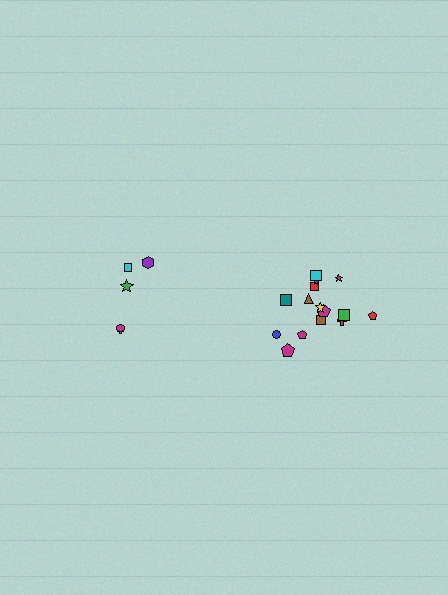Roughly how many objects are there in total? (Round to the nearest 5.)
Roughly 20 objects in total.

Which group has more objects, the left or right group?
The right group.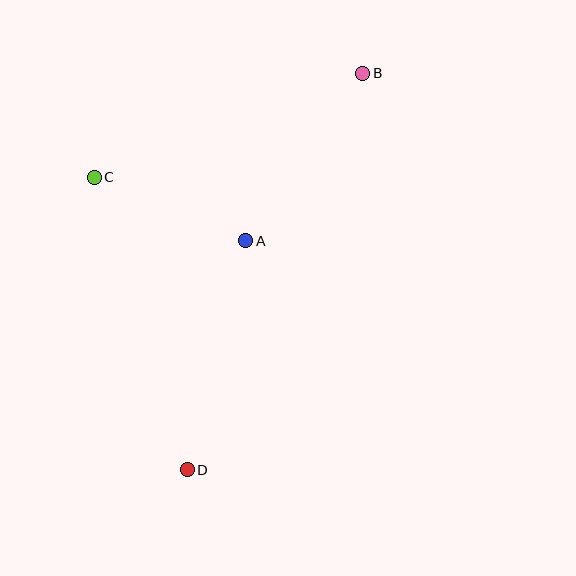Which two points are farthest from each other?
Points B and D are farthest from each other.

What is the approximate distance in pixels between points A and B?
The distance between A and B is approximately 204 pixels.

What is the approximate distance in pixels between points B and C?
The distance between B and C is approximately 288 pixels.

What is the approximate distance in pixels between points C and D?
The distance between C and D is approximately 307 pixels.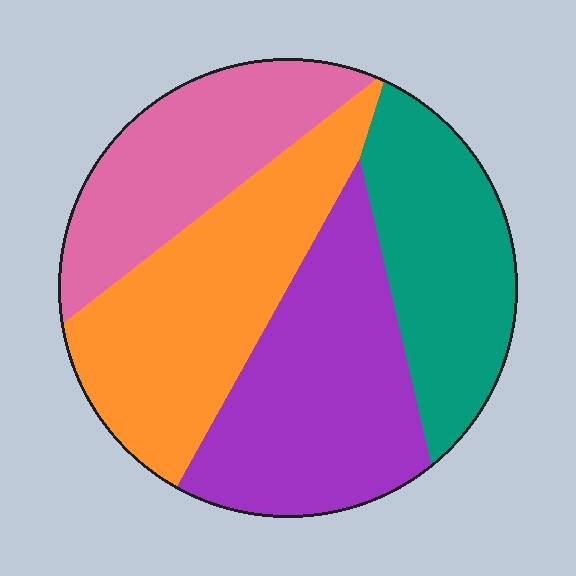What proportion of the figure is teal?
Teal covers about 20% of the figure.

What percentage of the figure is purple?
Purple takes up about one quarter (1/4) of the figure.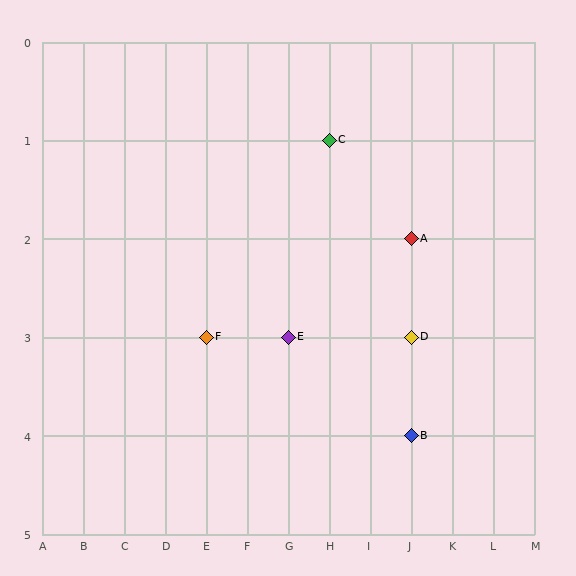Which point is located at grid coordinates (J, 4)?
Point B is at (J, 4).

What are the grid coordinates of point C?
Point C is at grid coordinates (H, 1).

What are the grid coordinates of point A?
Point A is at grid coordinates (J, 2).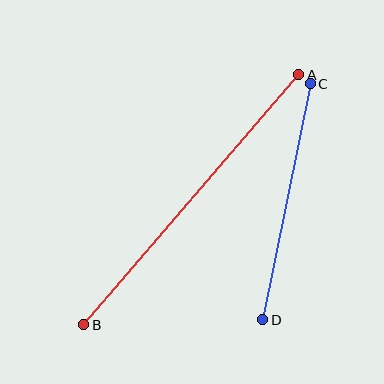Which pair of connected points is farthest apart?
Points A and B are farthest apart.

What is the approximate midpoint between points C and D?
The midpoint is at approximately (287, 202) pixels.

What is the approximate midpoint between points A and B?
The midpoint is at approximately (191, 200) pixels.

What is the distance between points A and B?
The distance is approximately 330 pixels.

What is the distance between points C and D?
The distance is approximately 241 pixels.